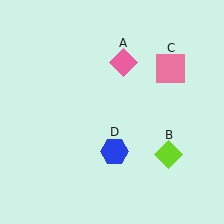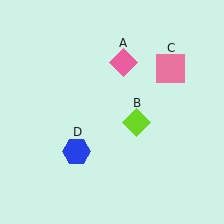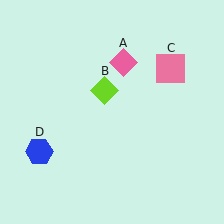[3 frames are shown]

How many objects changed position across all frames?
2 objects changed position: lime diamond (object B), blue hexagon (object D).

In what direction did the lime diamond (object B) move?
The lime diamond (object B) moved up and to the left.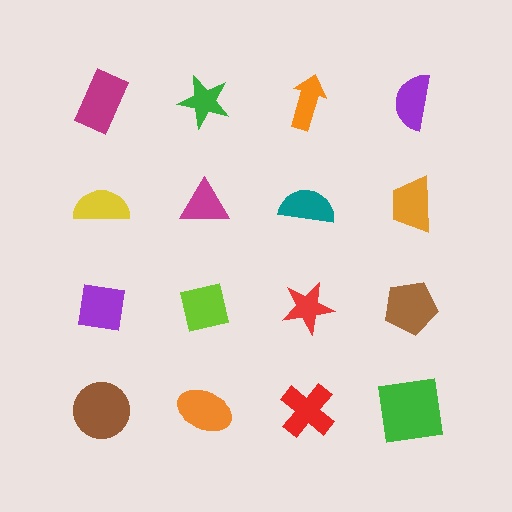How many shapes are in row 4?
4 shapes.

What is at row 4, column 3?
A red cross.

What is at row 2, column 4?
An orange trapezoid.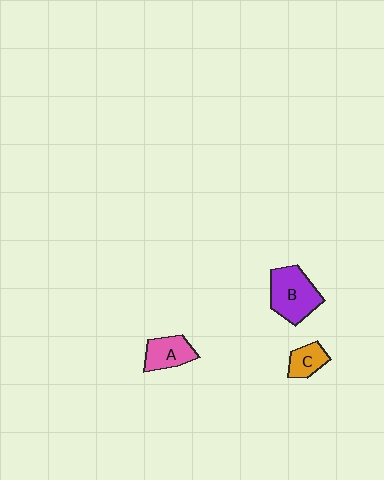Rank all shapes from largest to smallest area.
From largest to smallest: B (purple), A (pink), C (orange).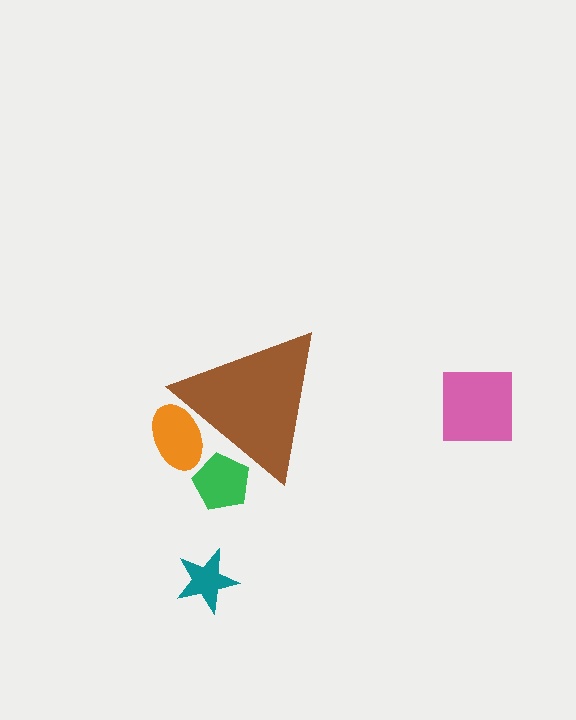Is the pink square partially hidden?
No, the pink square is fully visible.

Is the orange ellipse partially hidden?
Yes, the orange ellipse is partially hidden behind the brown triangle.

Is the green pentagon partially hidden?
Yes, the green pentagon is partially hidden behind the brown triangle.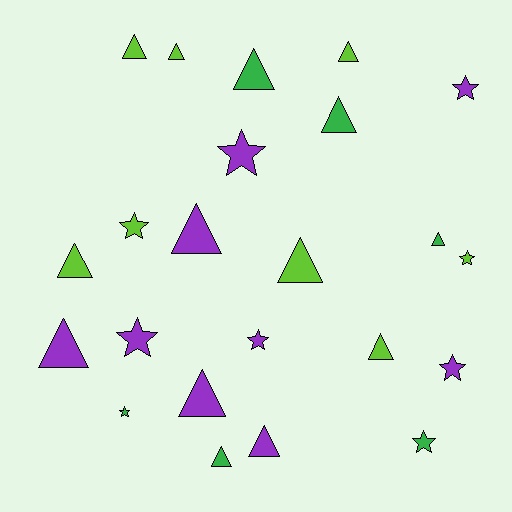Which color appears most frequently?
Purple, with 9 objects.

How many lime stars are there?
There are 2 lime stars.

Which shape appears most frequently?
Triangle, with 14 objects.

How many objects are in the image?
There are 23 objects.